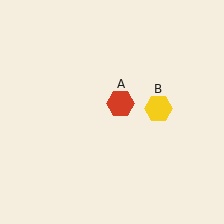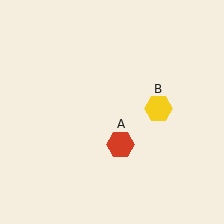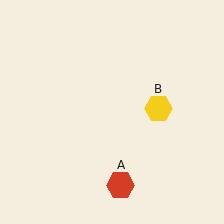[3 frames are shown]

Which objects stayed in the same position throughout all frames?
Yellow hexagon (object B) remained stationary.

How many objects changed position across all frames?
1 object changed position: red hexagon (object A).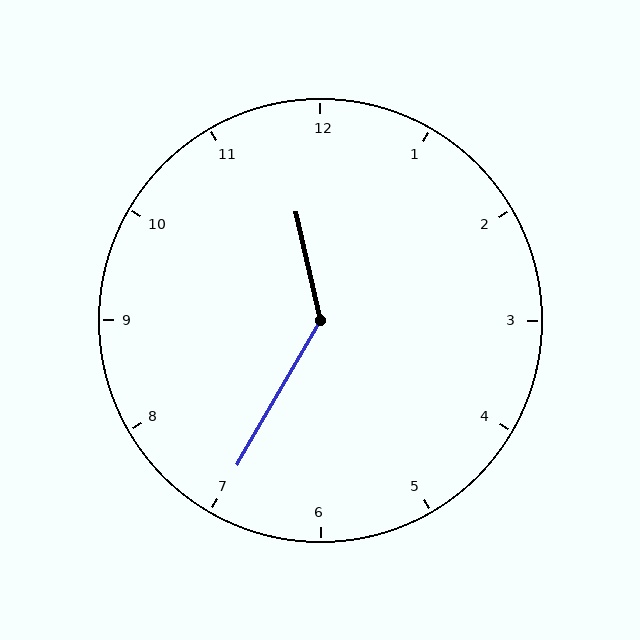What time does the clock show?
11:35.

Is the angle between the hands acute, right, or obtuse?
It is obtuse.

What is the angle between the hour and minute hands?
Approximately 138 degrees.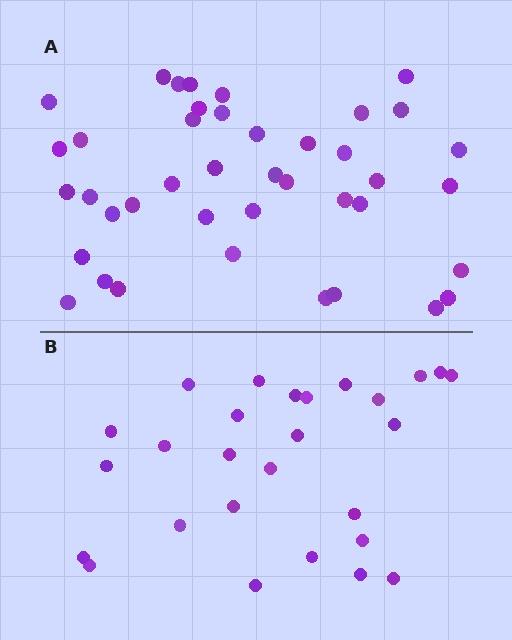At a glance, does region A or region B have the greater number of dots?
Region A (the top region) has more dots.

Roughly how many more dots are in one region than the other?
Region A has approximately 15 more dots than region B.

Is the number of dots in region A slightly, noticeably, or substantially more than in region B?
Region A has substantially more. The ratio is roughly 1.5 to 1.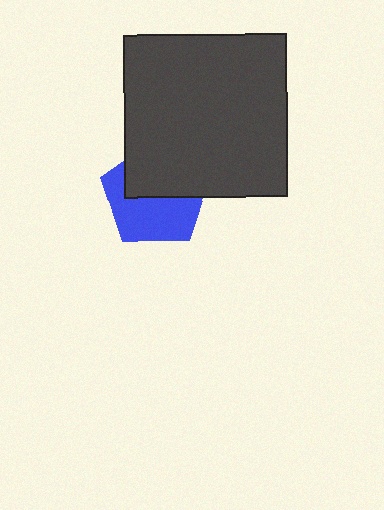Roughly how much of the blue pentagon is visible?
About half of it is visible (roughly 54%).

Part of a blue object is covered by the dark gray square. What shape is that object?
It is a pentagon.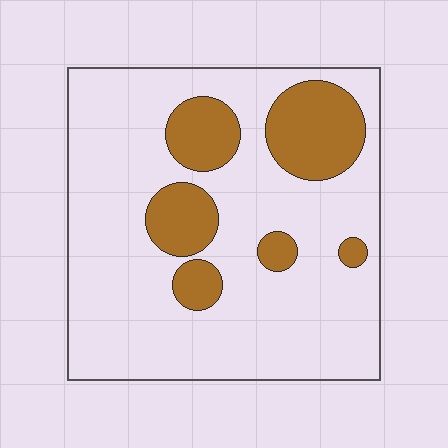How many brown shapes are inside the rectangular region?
6.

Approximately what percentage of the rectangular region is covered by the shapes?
Approximately 20%.